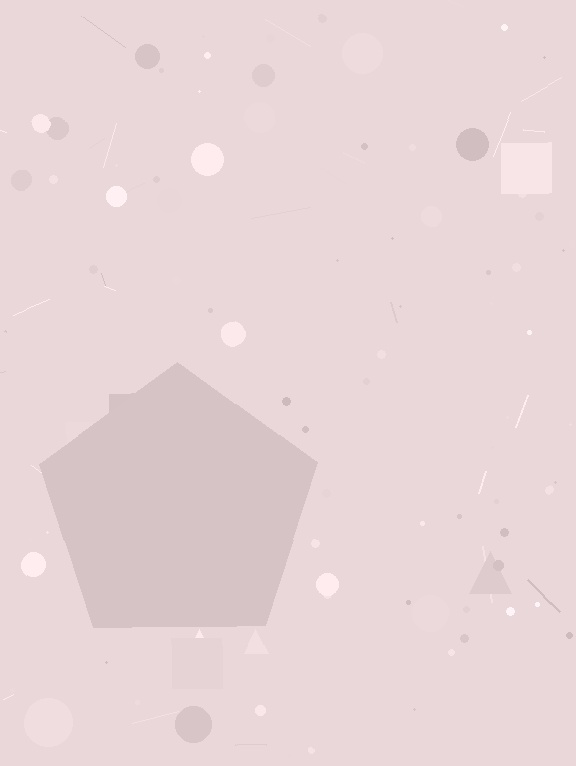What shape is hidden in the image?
A pentagon is hidden in the image.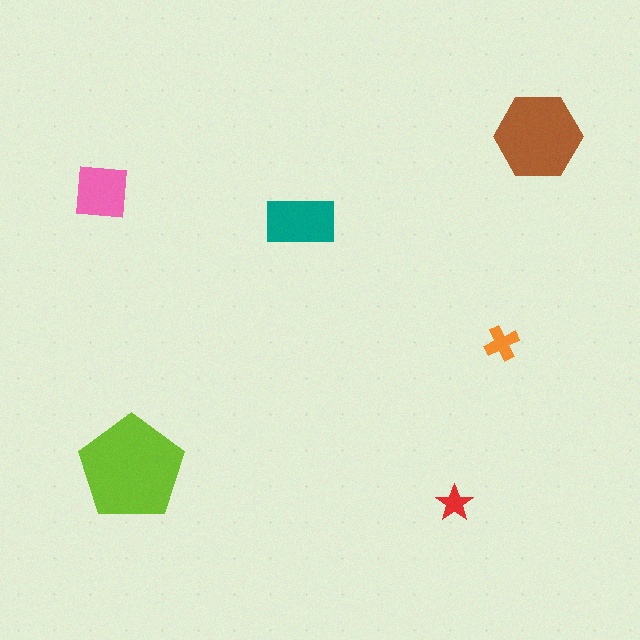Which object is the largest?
The lime pentagon.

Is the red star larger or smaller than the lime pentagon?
Smaller.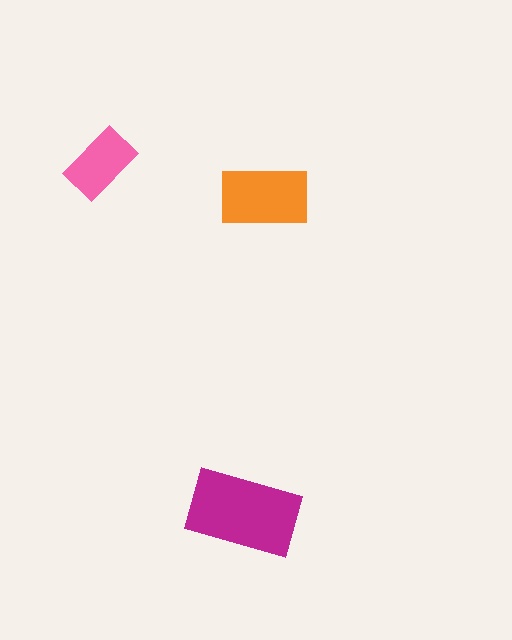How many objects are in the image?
There are 3 objects in the image.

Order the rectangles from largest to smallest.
the magenta one, the orange one, the pink one.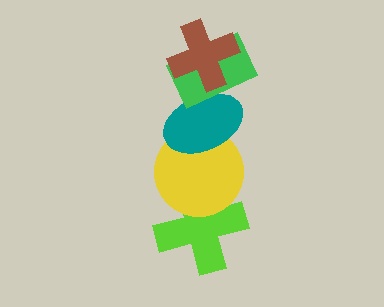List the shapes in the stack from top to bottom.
From top to bottom: the brown cross, the green rectangle, the teal ellipse, the yellow circle, the lime cross.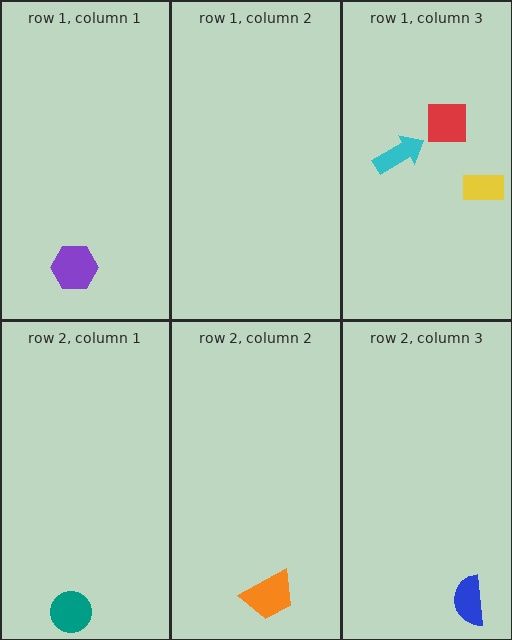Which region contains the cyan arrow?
The row 1, column 3 region.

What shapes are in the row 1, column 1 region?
The purple hexagon.